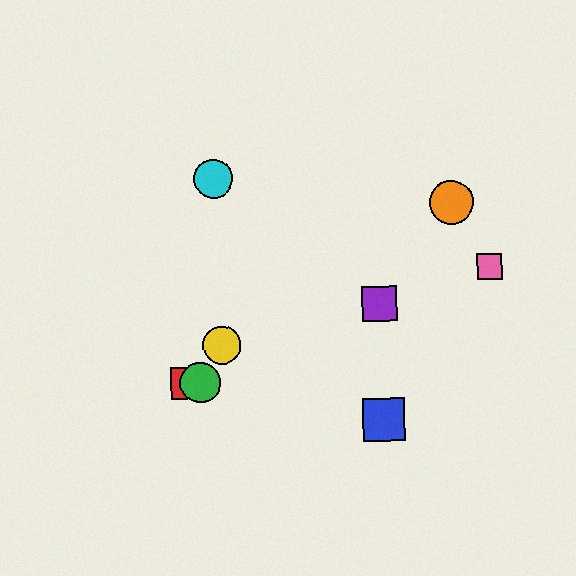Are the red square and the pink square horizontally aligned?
No, the red square is at y≈383 and the pink square is at y≈267.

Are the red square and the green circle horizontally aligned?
Yes, both are at y≈383.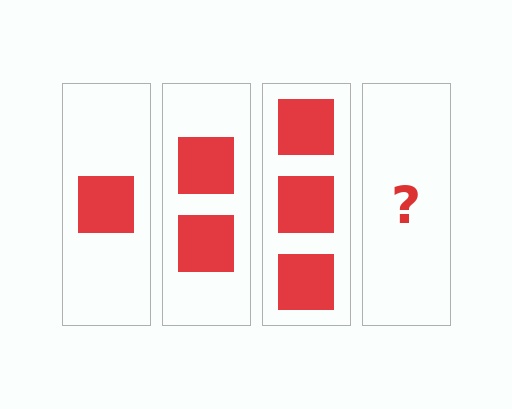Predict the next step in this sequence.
The next step is 4 squares.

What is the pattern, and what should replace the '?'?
The pattern is that each step adds one more square. The '?' should be 4 squares.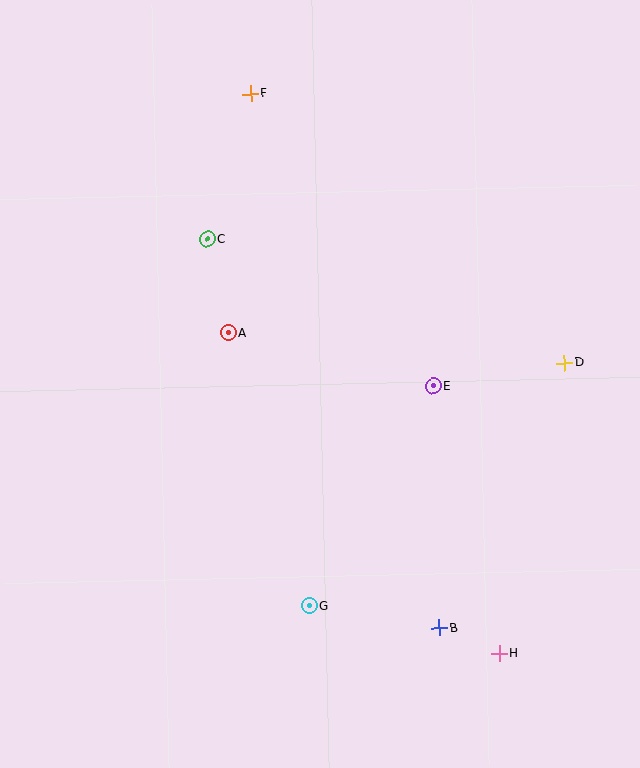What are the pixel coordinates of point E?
Point E is at (434, 386).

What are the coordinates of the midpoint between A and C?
The midpoint between A and C is at (217, 286).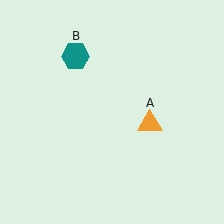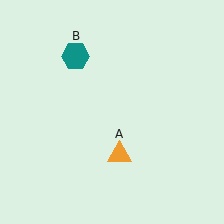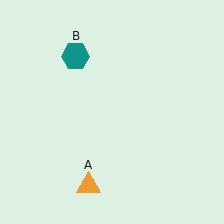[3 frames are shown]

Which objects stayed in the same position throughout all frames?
Teal hexagon (object B) remained stationary.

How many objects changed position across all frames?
1 object changed position: orange triangle (object A).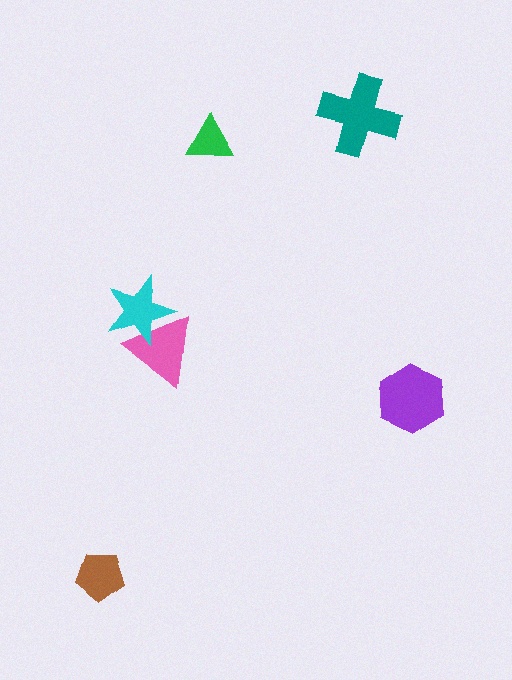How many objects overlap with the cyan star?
1 object overlaps with the cyan star.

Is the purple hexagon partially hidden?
No, no other shape covers it.